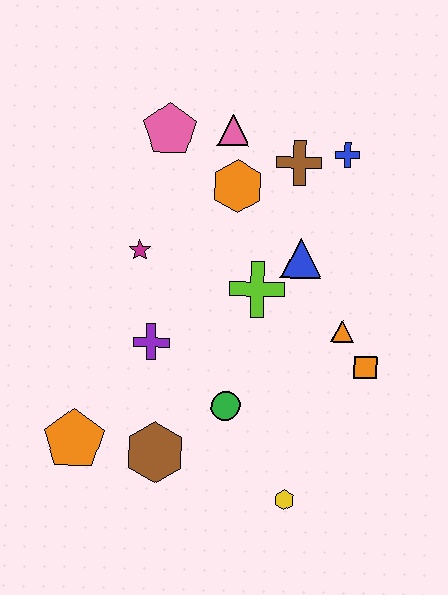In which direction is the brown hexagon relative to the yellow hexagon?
The brown hexagon is to the left of the yellow hexagon.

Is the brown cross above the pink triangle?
No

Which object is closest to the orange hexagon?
The pink triangle is closest to the orange hexagon.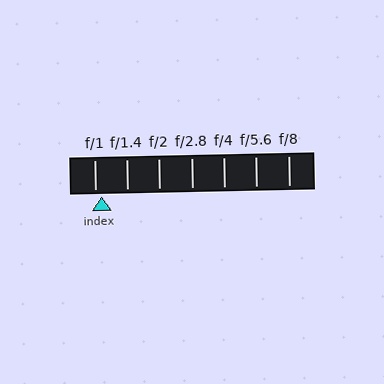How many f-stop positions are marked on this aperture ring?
There are 7 f-stop positions marked.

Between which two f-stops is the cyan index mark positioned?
The index mark is between f/1 and f/1.4.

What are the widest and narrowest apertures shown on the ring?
The widest aperture shown is f/1 and the narrowest is f/8.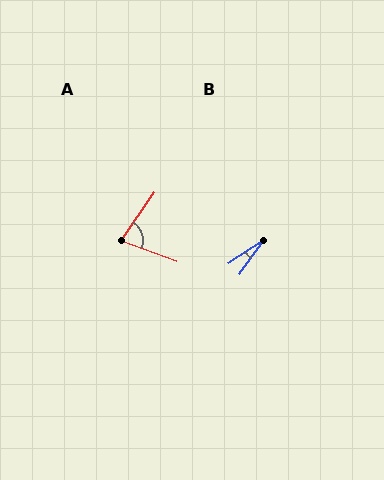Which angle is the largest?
A, at approximately 75 degrees.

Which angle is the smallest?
B, at approximately 22 degrees.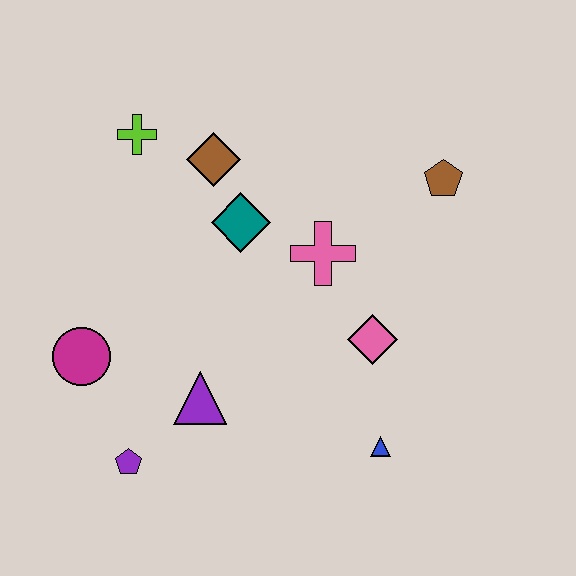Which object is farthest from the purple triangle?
The brown pentagon is farthest from the purple triangle.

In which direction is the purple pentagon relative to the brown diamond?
The purple pentagon is below the brown diamond.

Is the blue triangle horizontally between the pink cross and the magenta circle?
No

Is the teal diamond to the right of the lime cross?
Yes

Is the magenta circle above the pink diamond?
No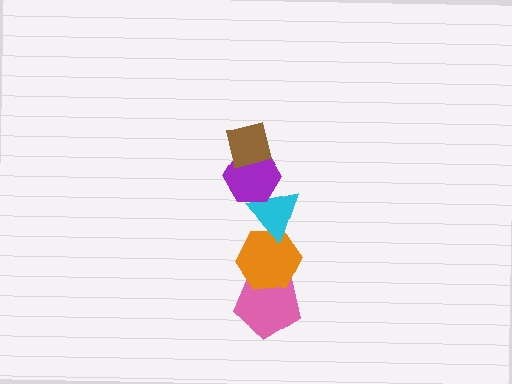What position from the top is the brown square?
The brown square is 1st from the top.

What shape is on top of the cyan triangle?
The purple hexagon is on top of the cyan triangle.